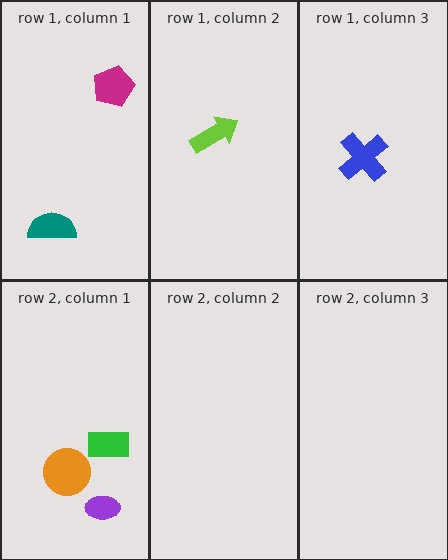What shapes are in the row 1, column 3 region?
The blue cross.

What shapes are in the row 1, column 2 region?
The lime arrow.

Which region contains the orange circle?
The row 2, column 1 region.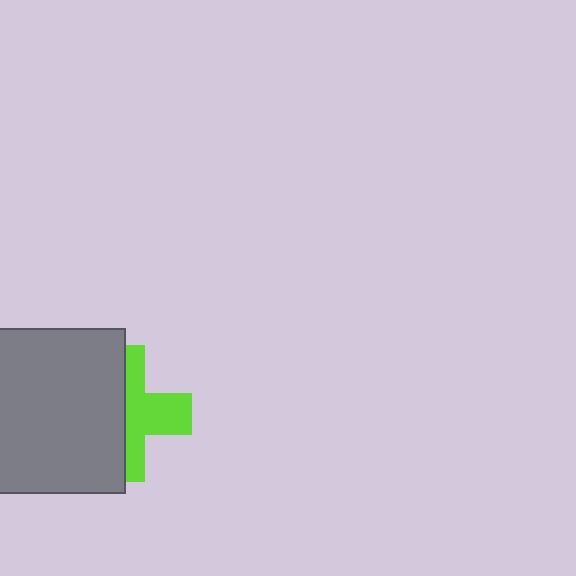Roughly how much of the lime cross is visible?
About half of it is visible (roughly 48%).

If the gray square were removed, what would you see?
You would see the complete lime cross.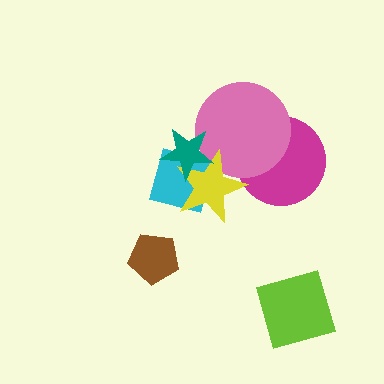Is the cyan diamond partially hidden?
Yes, it is partially covered by another shape.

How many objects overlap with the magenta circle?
1 object overlaps with the magenta circle.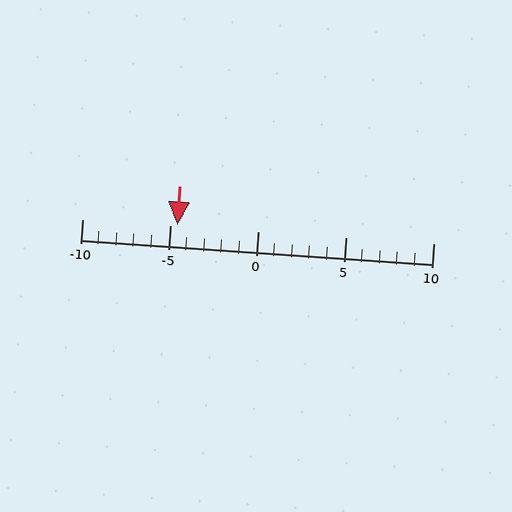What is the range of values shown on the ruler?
The ruler shows values from -10 to 10.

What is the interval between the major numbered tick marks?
The major tick marks are spaced 5 units apart.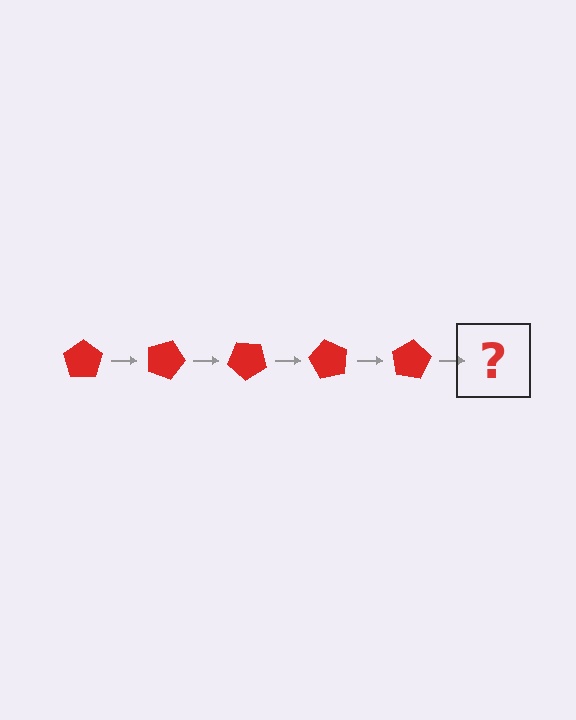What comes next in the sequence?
The next element should be a red pentagon rotated 100 degrees.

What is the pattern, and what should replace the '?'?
The pattern is that the pentagon rotates 20 degrees each step. The '?' should be a red pentagon rotated 100 degrees.